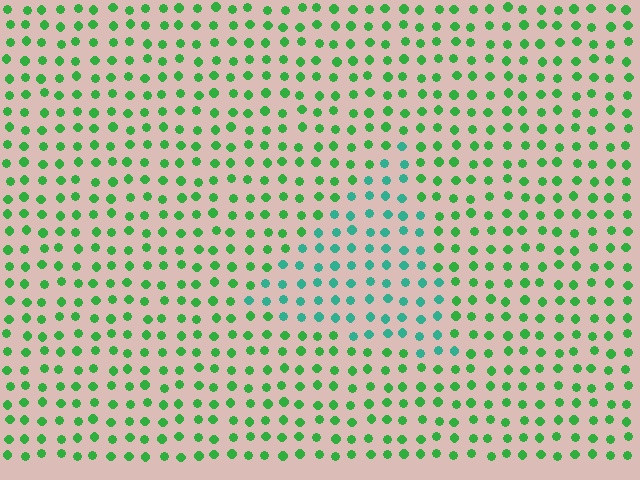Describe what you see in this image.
The image is filled with small green elements in a uniform arrangement. A triangle-shaped region is visible where the elements are tinted to a slightly different hue, forming a subtle color boundary.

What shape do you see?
I see a triangle.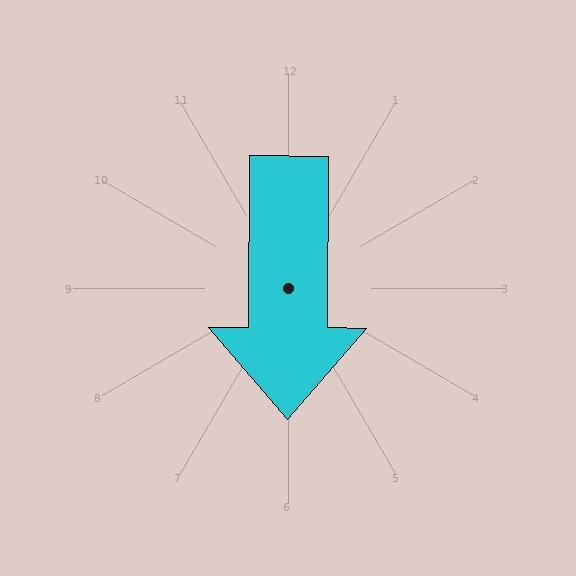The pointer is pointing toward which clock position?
Roughly 6 o'clock.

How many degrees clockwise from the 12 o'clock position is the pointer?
Approximately 180 degrees.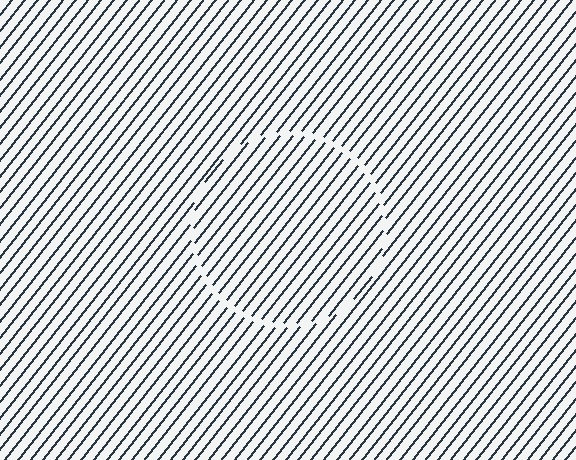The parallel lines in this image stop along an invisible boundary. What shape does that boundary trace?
An illusory circle. The interior of the shape contains the same grating, shifted by half a period — the contour is defined by the phase discontinuity where line-ends from the inner and outer gratings abut.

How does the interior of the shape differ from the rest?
The interior of the shape contains the same grating, shifted by half a period — the contour is defined by the phase discontinuity where line-ends from the inner and outer gratings abut.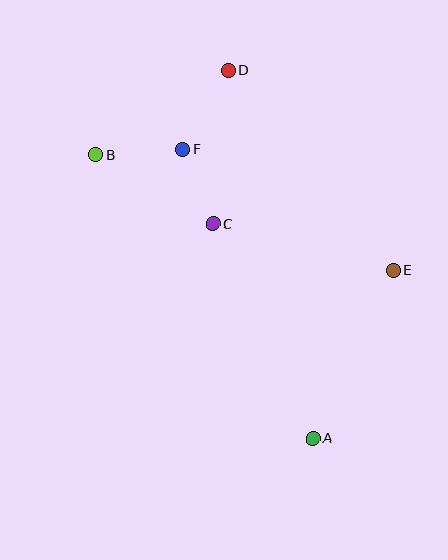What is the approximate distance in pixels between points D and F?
The distance between D and F is approximately 90 pixels.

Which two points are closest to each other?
Points C and F are closest to each other.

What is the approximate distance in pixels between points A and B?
The distance between A and B is approximately 357 pixels.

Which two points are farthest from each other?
Points A and D are farthest from each other.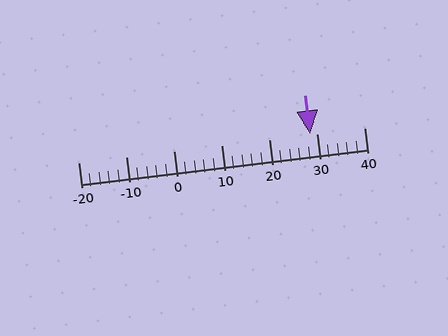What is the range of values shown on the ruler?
The ruler shows values from -20 to 40.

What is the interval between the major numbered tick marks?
The major tick marks are spaced 10 units apart.